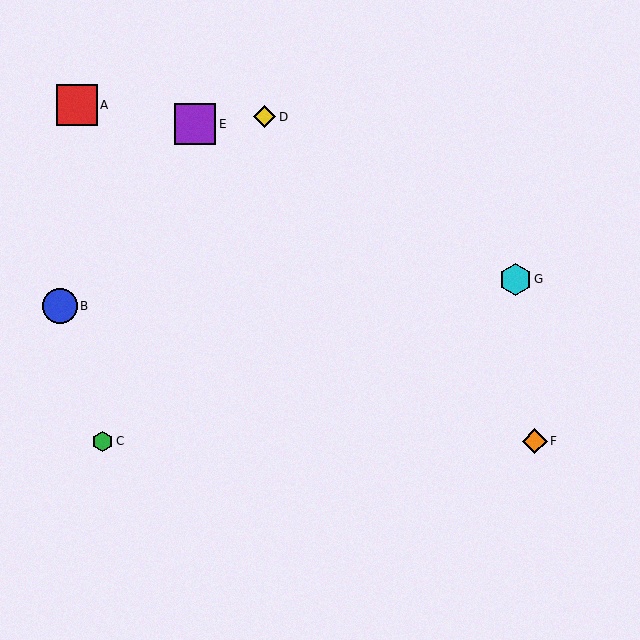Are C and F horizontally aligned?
Yes, both are at y≈441.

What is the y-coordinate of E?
Object E is at y≈124.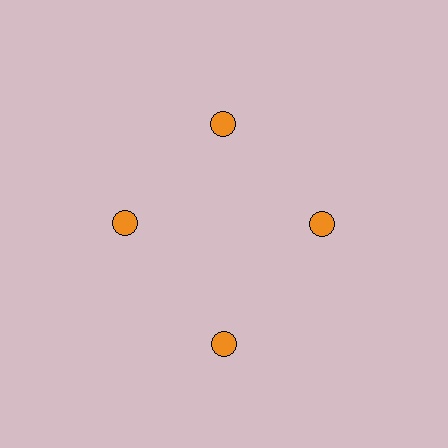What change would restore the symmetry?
The symmetry would be restored by moving it inward, back onto the ring so that all 4 circles sit at equal angles and equal distance from the center.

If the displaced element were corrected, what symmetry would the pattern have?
It would have 4-fold rotational symmetry — the pattern would map onto itself every 90 degrees.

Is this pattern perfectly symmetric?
No. The 4 orange circles are arranged in a ring, but one element near the 6 o'clock position is pushed outward from the center, breaking the 4-fold rotational symmetry.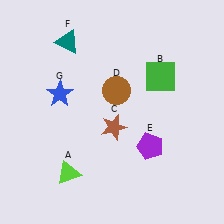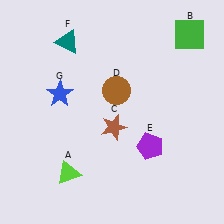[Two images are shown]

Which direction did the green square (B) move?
The green square (B) moved up.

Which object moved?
The green square (B) moved up.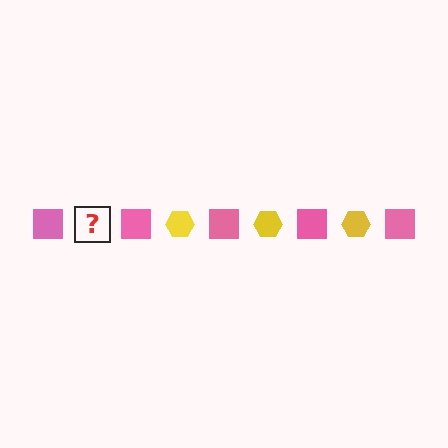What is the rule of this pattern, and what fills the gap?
The rule is that the pattern alternates between pink square and yellow hexagon. The gap should be filled with a yellow hexagon.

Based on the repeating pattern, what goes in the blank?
The blank should be a yellow hexagon.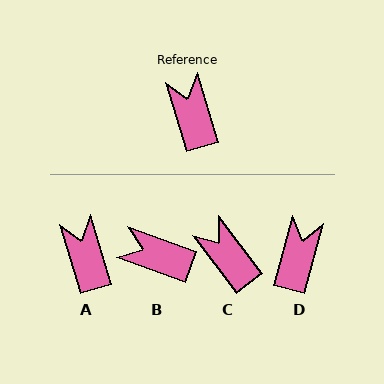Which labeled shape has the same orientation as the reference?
A.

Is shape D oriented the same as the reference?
No, it is off by about 32 degrees.